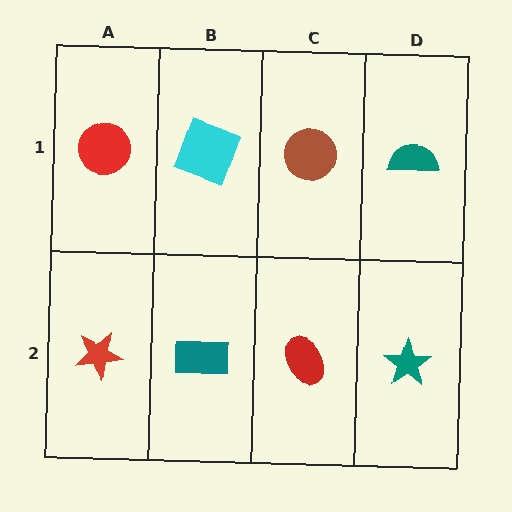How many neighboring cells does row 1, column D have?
2.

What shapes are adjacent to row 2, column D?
A teal semicircle (row 1, column D), a red ellipse (row 2, column C).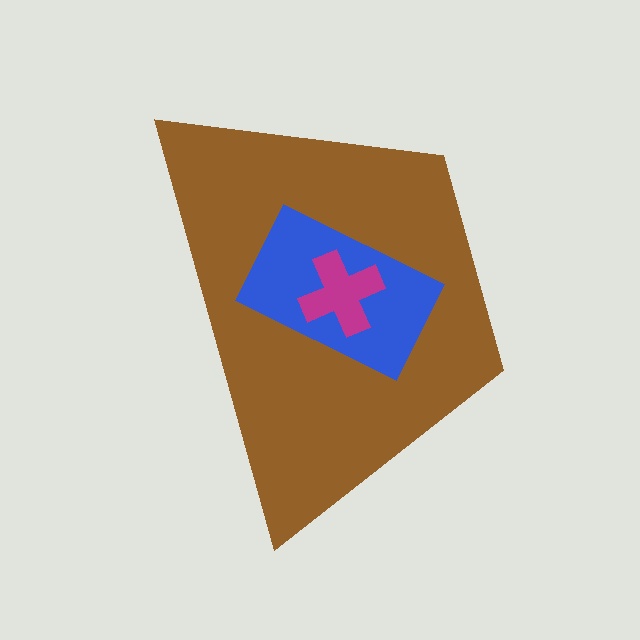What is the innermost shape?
The magenta cross.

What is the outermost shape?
The brown trapezoid.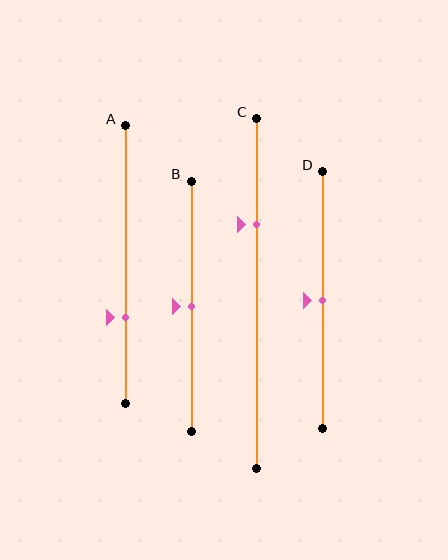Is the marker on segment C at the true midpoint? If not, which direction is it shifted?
No, the marker on segment C is shifted upward by about 20% of the segment length.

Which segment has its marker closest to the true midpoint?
Segment B has its marker closest to the true midpoint.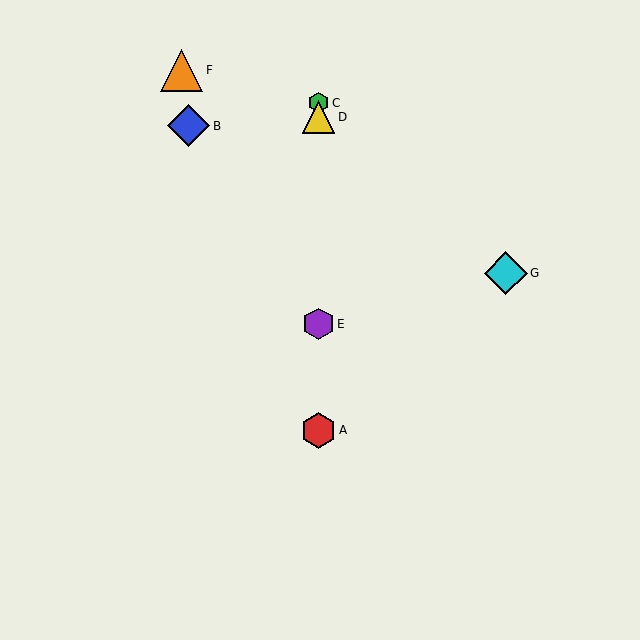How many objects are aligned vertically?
4 objects (A, C, D, E) are aligned vertically.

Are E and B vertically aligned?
No, E is at x≈319 and B is at x≈188.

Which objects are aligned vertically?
Objects A, C, D, E are aligned vertically.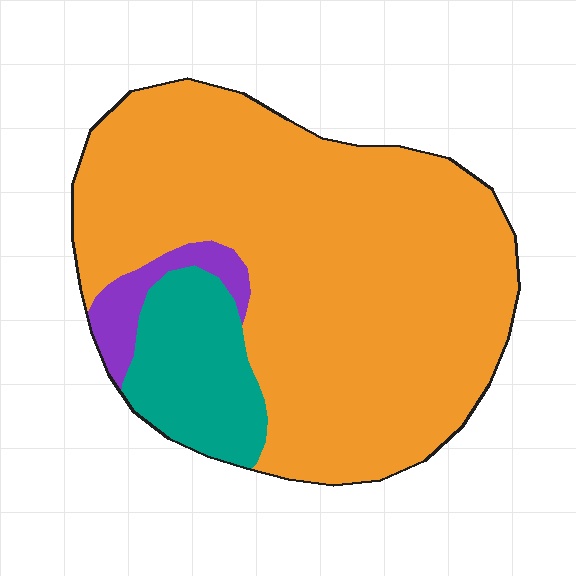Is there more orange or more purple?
Orange.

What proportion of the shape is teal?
Teal covers roughly 15% of the shape.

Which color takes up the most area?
Orange, at roughly 80%.